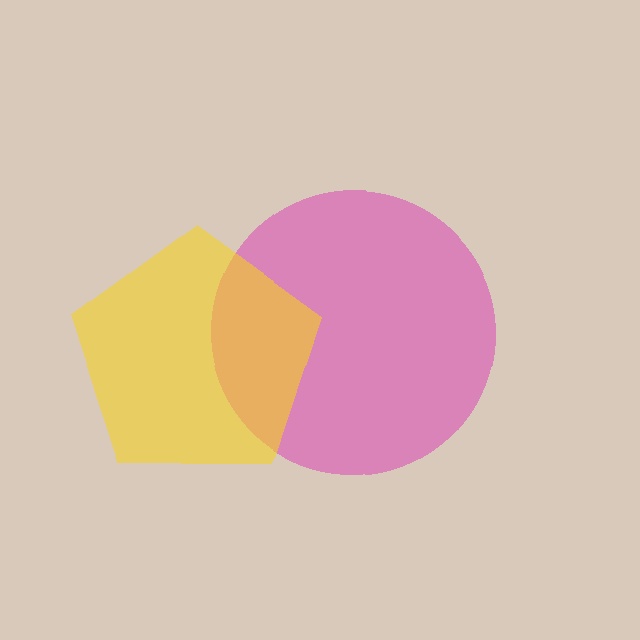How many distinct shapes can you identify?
There are 2 distinct shapes: a pink circle, a yellow pentagon.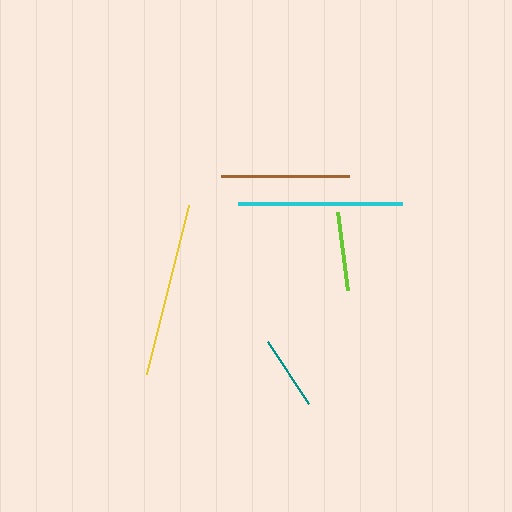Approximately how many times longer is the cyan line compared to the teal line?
The cyan line is approximately 2.2 times the length of the teal line.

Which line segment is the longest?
The yellow line is the longest at approximately 174 pixels.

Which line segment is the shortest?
The teal line is the shortest at approximately 74 pixels.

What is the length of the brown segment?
The brown segment is approximately 128 pixels long.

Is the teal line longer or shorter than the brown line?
The brown line is longer than the teal line.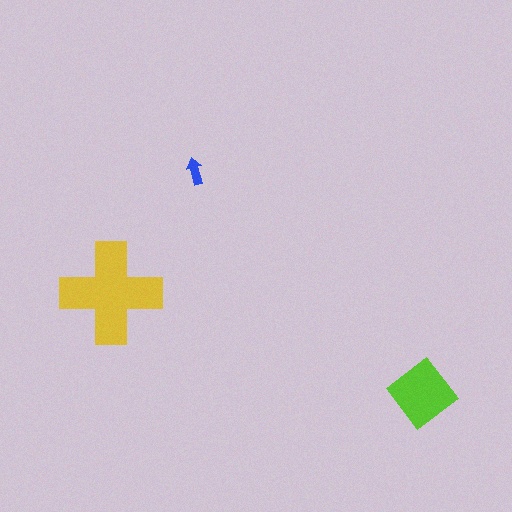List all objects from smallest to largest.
The blue arrow, the lime diamond, the yellow cross.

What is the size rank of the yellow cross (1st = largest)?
1st.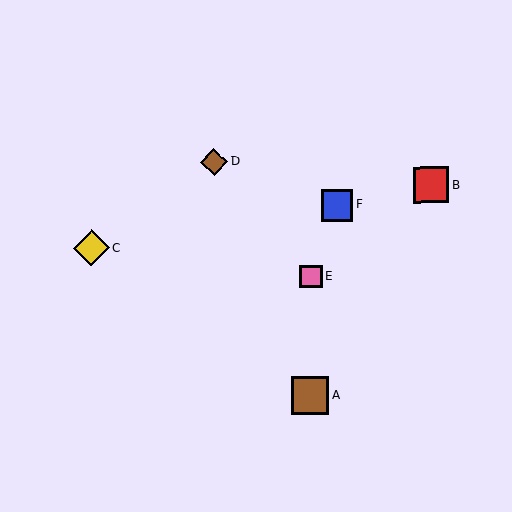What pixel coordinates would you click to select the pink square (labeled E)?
Click at (311, 277) to select the pink square E.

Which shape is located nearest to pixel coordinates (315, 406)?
The brown square (labeled A) at (310, 396) is nearest to that location.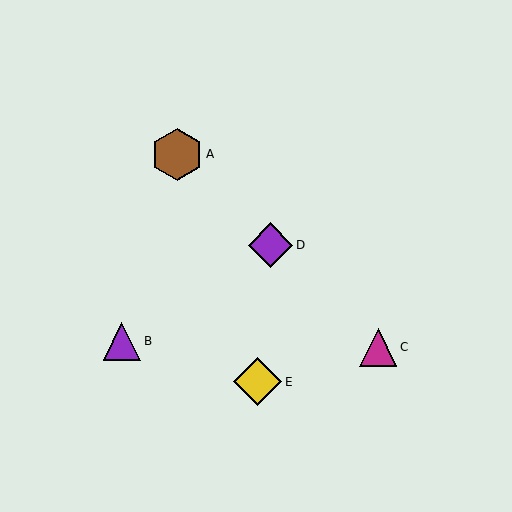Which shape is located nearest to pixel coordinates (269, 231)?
The purple diamond (labeled D) at (271, 245) is nearest to that location.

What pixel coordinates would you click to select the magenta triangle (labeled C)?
Click at (378, 347) to select the magenta triangle C.